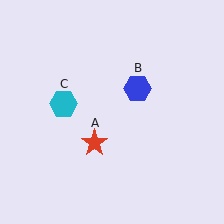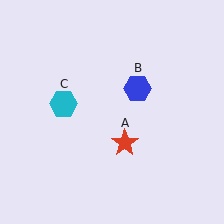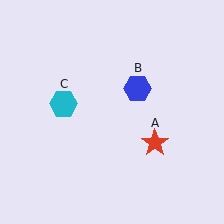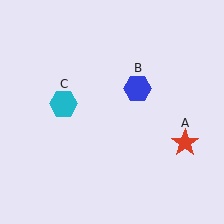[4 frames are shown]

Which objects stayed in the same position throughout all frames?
Blue hexagon (object B) and cyan hexagon (object C) remained stationary.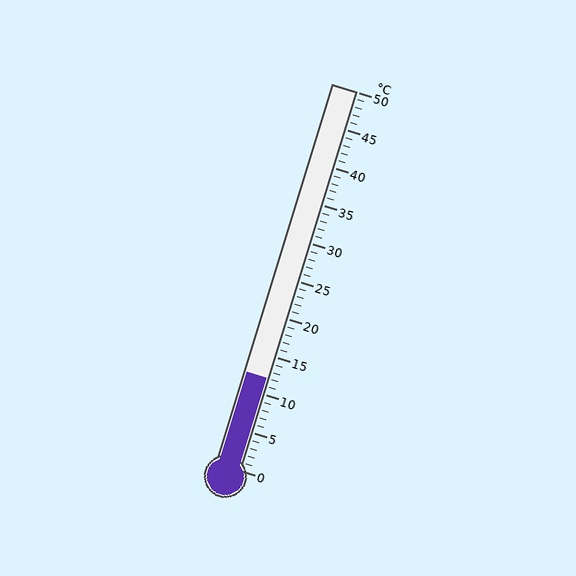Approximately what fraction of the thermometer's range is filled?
The thermometer is filled to approximately 25% of its range.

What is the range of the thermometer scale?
The thermometer scale ranges from 0°C to 50°C.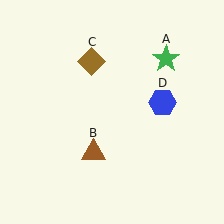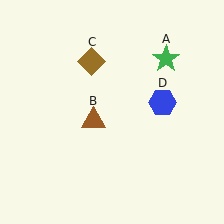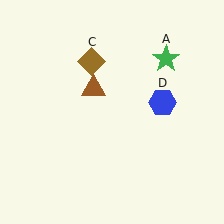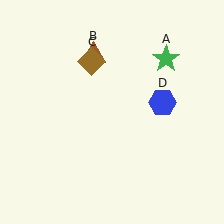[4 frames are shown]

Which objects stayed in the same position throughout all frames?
Green star (object A) and brown diamond (object C) and blue hexagon (object D) remained stationary.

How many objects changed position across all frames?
1 object changed position: brown triangle (object B).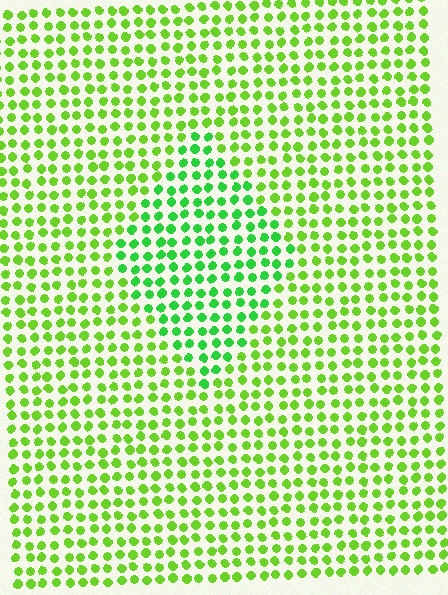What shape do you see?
I see a diamond.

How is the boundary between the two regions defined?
The boundary is defined purely by a slight shift in hue (about 30 degrees). Spacing, size, and orientation are identical on both sides.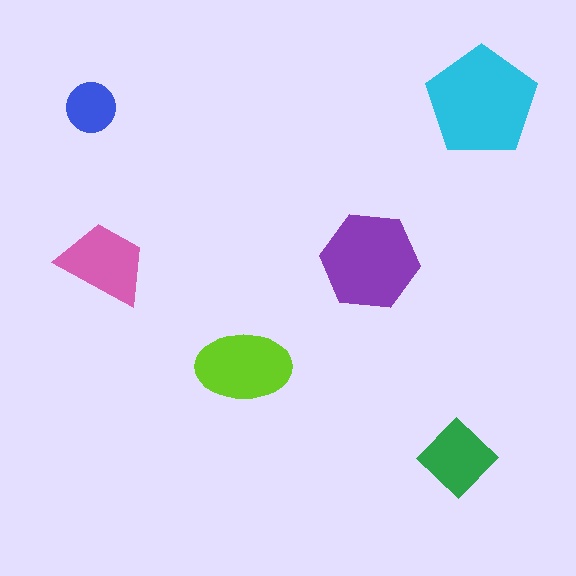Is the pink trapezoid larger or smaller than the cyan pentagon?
Smaller.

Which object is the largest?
The cyan pentagon.